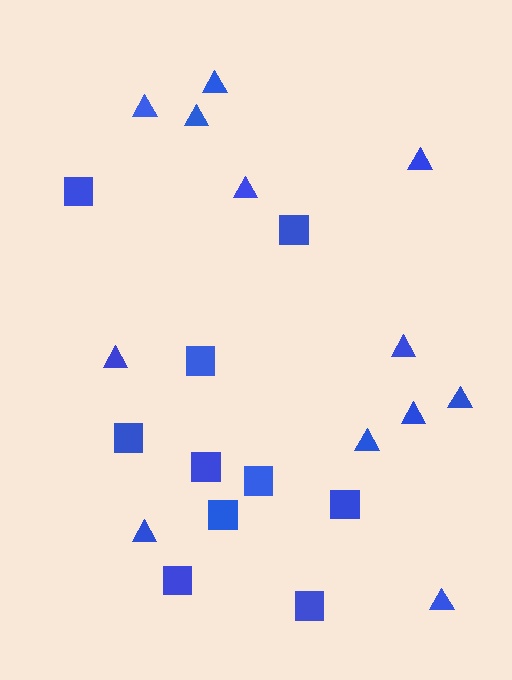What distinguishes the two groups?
There are 2 groups: one group of triangles (12) and one group of squares (10).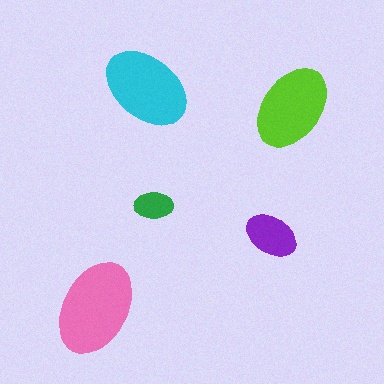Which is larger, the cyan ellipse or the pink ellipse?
The pink one.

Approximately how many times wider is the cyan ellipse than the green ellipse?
About 2.5 times wider.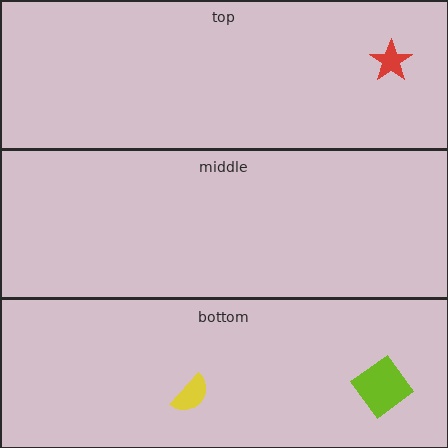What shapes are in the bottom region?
The yellow semicircle, the lime diamond.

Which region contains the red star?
The top region.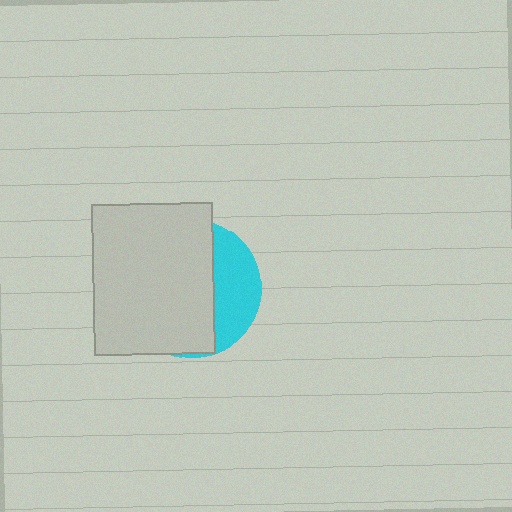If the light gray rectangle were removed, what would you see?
You would see the complete cyan circle.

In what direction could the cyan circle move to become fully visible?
The cyan circle could move right. That would shift it out from behind the light gray rectangle entirely.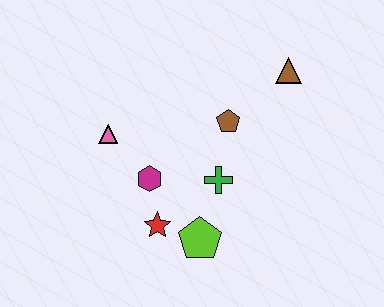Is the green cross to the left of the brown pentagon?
Yes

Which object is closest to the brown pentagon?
The green cross is closest to the brown pentagon.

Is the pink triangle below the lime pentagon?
No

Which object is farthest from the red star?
The brown triangle is farthest from the red star.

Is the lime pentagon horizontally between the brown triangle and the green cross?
No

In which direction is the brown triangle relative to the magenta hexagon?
The brown triangle is to the right of the magenta hexagon.